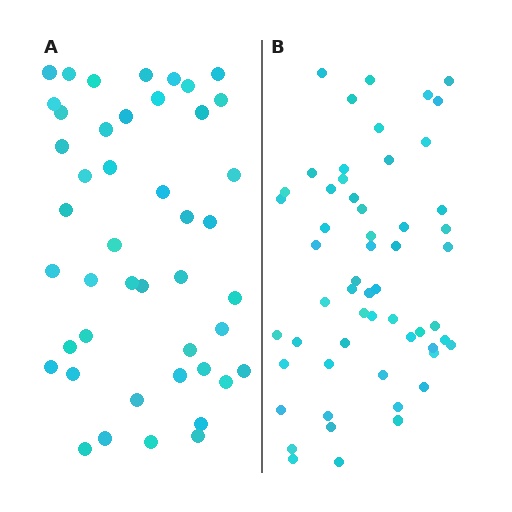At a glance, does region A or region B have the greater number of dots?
Region B (the right region) has more dots.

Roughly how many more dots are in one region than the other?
Region B has roughly 12 or so more dots than region A.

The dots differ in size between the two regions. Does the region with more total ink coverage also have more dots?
No. Region A has more total ink coverage because its dots are larger, but region B actually contains more individual dots. Total area can be misleading — the number of items is what matters here.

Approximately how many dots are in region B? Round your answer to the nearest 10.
About 60 dots. (The exact count is 56, which rounds to 60.)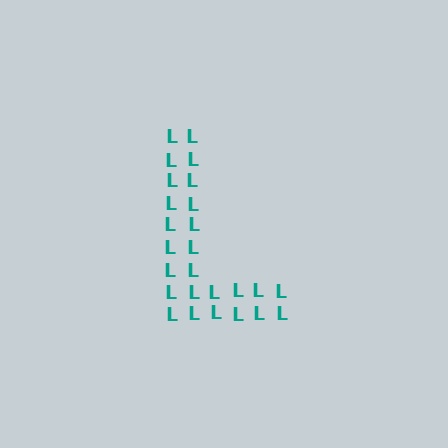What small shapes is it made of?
It is made of small letter L's.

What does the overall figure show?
The overall figure shows the letter L.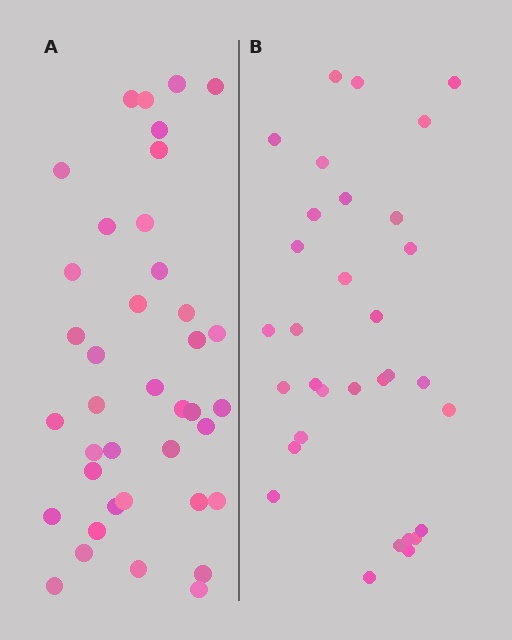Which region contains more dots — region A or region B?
Region A (the left region) has more dots.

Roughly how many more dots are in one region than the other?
Region A has roughly 8 or so more dots than region B.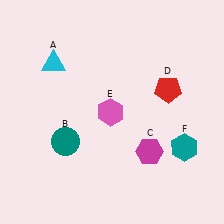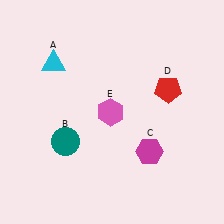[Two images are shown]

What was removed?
The teal hexagon (F) was removed in Image 2.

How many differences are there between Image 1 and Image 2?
There is 1 difference between the two images.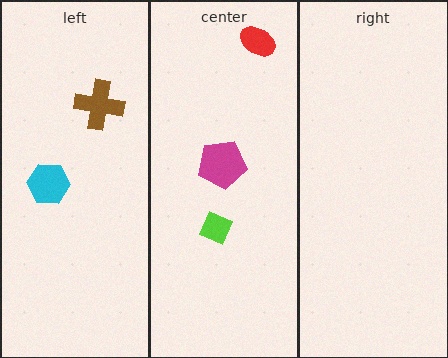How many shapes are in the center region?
3.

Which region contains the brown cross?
The left region.